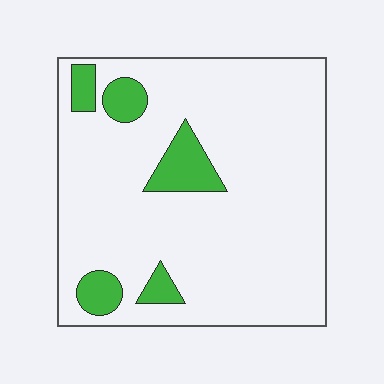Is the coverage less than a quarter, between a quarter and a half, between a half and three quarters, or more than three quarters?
Less than a quarter.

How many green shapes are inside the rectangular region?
5.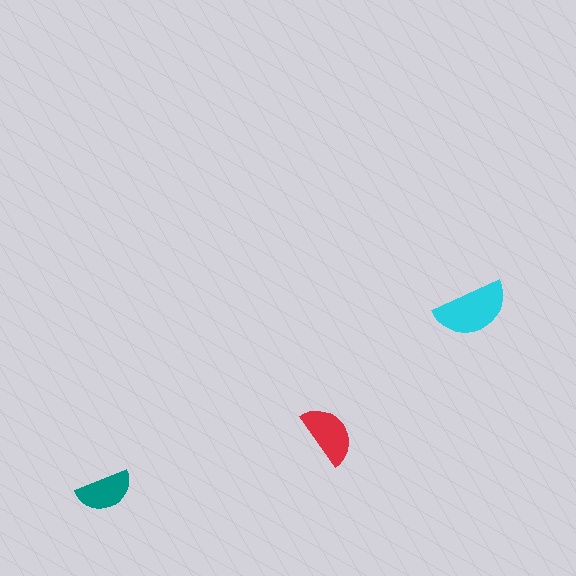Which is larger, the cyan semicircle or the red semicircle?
The cyan one.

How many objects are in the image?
There are 3 objects in the image.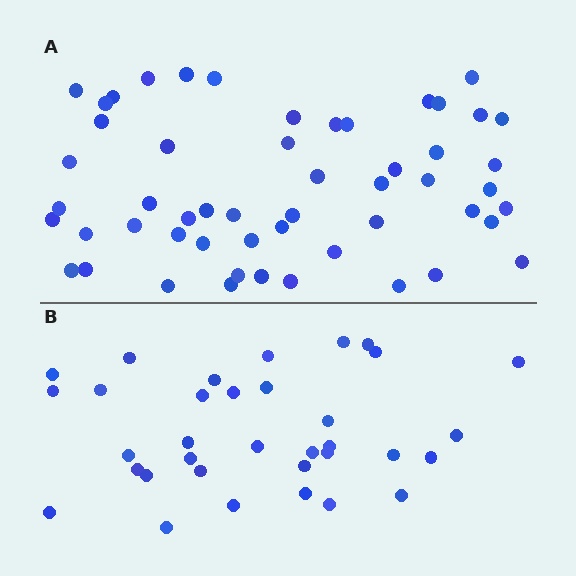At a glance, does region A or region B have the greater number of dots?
Region A (the top region) has more dots.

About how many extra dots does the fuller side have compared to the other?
Region A has approximately 20 more dots than region B.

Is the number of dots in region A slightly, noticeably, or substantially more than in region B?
Region A has substantially more. The ratio is roughly 1.6 to 1.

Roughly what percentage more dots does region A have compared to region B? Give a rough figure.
About 55% more.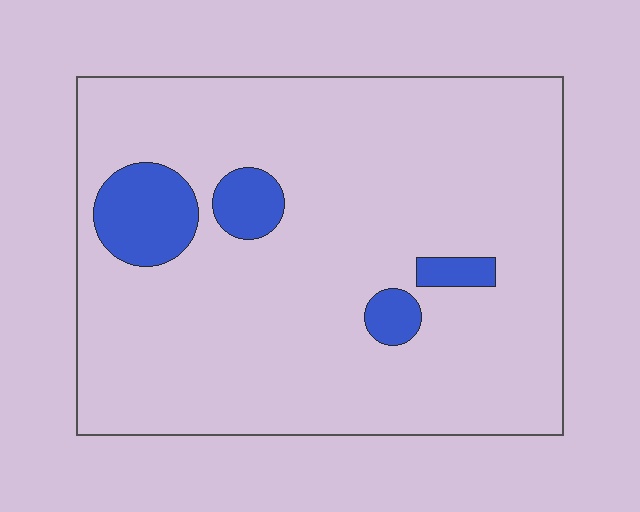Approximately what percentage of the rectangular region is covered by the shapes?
Approximately 10%.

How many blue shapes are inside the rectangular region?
4.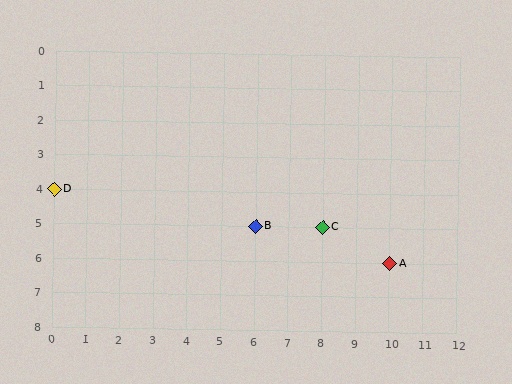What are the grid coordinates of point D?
Point D is at grid coordinates (0, 4).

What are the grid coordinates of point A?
Point A is at grid coordinates (10, 6).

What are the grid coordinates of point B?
Point B is at grid coordinates (6, 5).